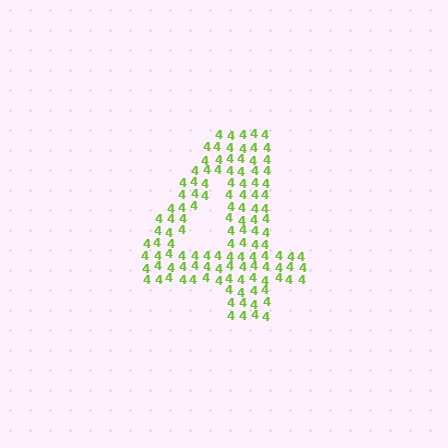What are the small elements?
The small elements are digit 4's.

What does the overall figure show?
The overall figure shows the digit 4.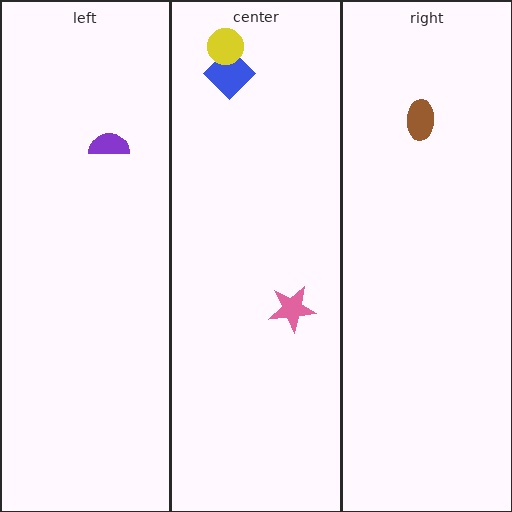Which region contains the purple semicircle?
The left region.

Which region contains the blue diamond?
The center region.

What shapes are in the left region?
The purple semicircle.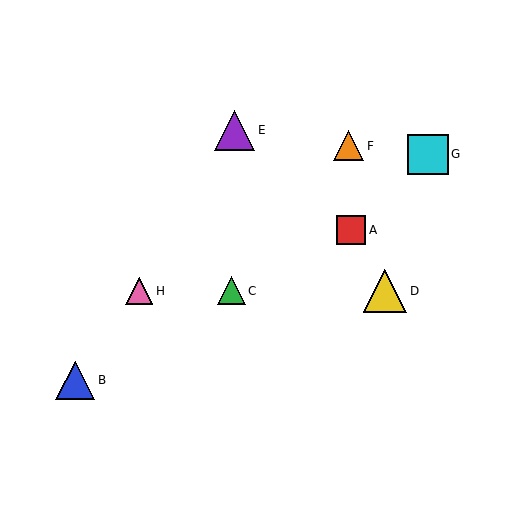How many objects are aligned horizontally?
3 objects (C, D, H) are aligned horizontally.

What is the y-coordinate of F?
Object F is at y≈146.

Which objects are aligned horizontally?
Objects C, D, H are aligned horizontally.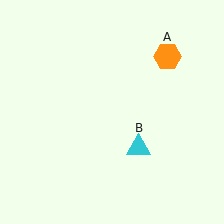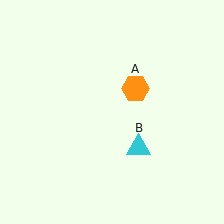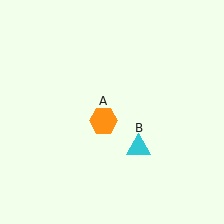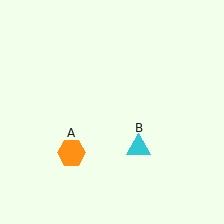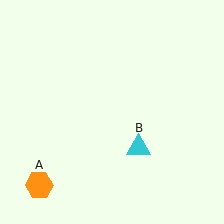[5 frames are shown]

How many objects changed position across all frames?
1 object changed position: orange hexagon (object A).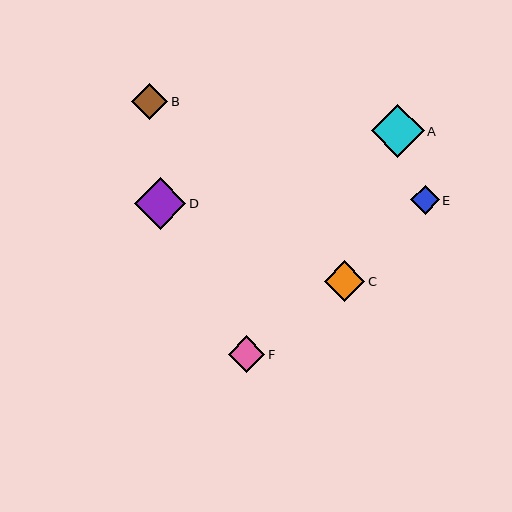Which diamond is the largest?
Diamond A is the largest with a size of approximately 53 pixels.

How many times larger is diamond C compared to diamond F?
Diamond C is approximately 1.1 times the size of diamond F.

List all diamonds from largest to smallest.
From largest to smallest: A, D, C, F, B, E.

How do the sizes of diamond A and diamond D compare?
Diamond A and diamond D are approximately the same size.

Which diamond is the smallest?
Diamond E is the smallest with a size of approximately 28 pixels.